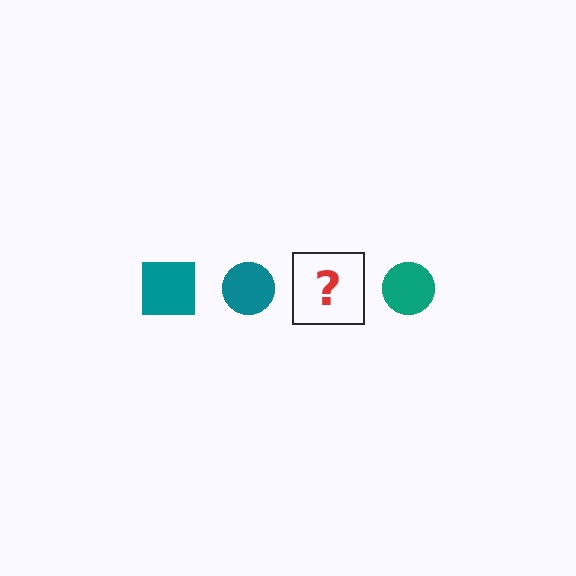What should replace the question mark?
The question mark should be replaced with a teal square.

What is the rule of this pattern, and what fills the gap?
The rule is that the pattern cycles through square, circle shapes in teal. The gap should be filled with a teal square.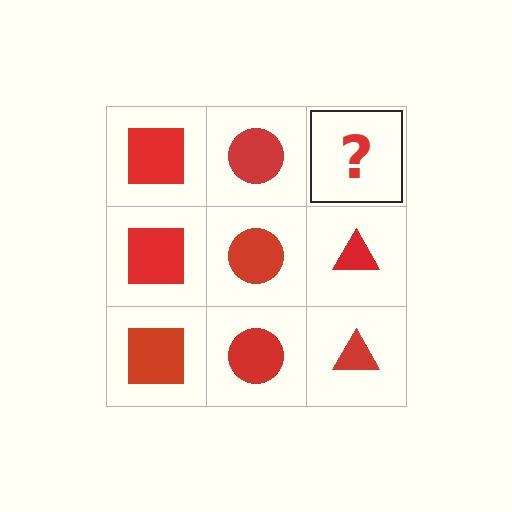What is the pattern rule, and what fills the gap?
The rule is that each column has a consistent shape. The gap should be filled with a red triangle.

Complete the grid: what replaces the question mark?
The question mark should be replaced with a red triangle.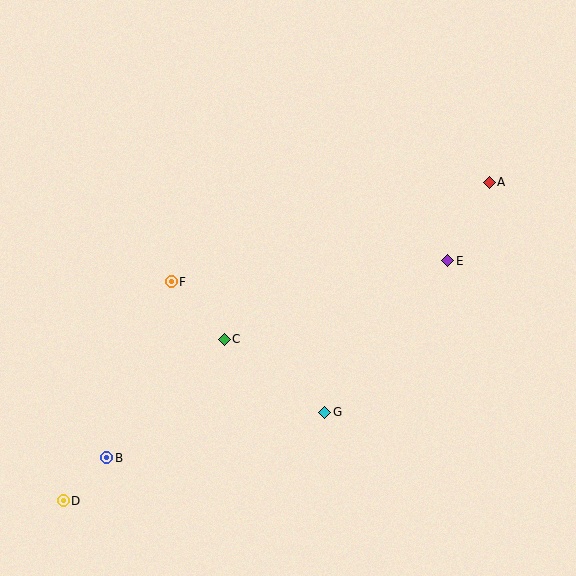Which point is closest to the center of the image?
Point C at (224, 339) is closest to the center.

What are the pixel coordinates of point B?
Point B is at (107, 458).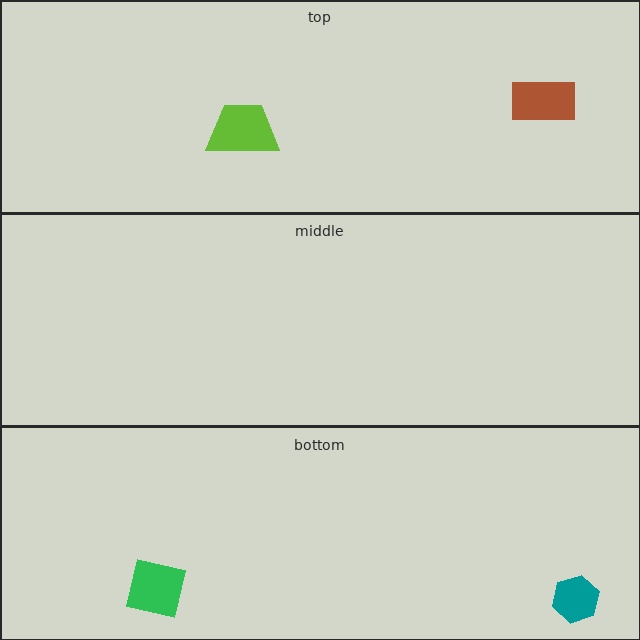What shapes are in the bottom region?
The teal hexagon, the green square.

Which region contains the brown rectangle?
The top region.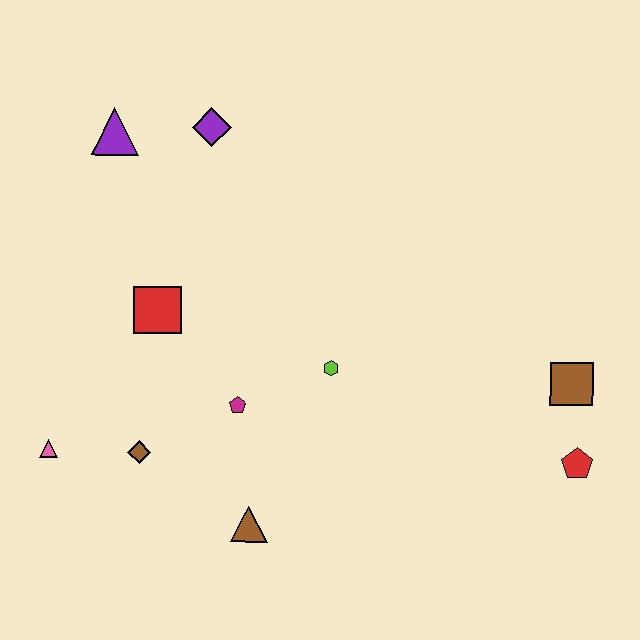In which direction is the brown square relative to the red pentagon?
The brown square is above the red pentagon.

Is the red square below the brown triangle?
No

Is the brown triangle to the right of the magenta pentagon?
Yes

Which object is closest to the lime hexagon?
The magenta pentagon is closest to the lime hexagon.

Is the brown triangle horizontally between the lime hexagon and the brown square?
No